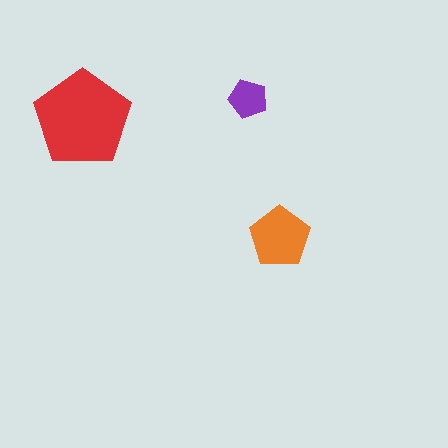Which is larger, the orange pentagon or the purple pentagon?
The orange one.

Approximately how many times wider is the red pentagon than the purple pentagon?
About 2.5 times wider.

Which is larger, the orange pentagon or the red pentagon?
The red one.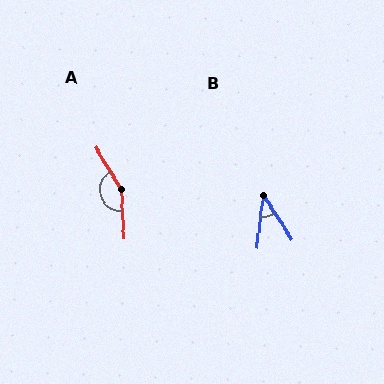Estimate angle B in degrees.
Approximately 40 degrees.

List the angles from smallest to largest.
B (40°), A (152°).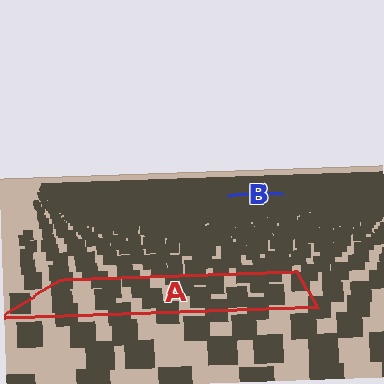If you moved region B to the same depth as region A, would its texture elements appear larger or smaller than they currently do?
They would appear larger. At a closer depth, the same texture elements are projected at a bigger on-screen size.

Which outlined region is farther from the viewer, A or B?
Region B is farther from the viewer — the texture elements inside it appear smaller and more densely packed.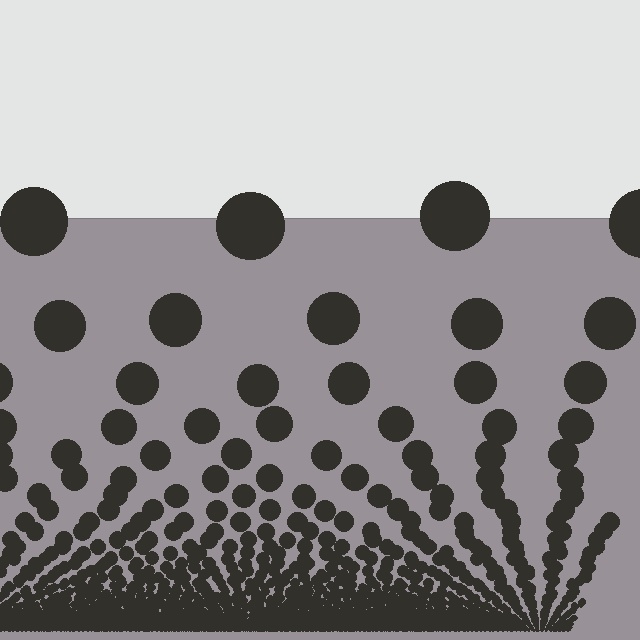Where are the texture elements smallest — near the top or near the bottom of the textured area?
Near the bottom.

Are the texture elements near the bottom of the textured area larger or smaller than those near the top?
Smaller. The gradient is inverted — elements near the bottom are smaller and denser.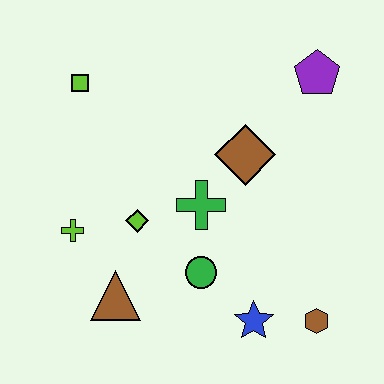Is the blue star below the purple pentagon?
Yes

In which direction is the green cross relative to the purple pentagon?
The green cross is below the purple pentagon.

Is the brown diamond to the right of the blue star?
No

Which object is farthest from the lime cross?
The purple pentagon is farthest from the lime cross.